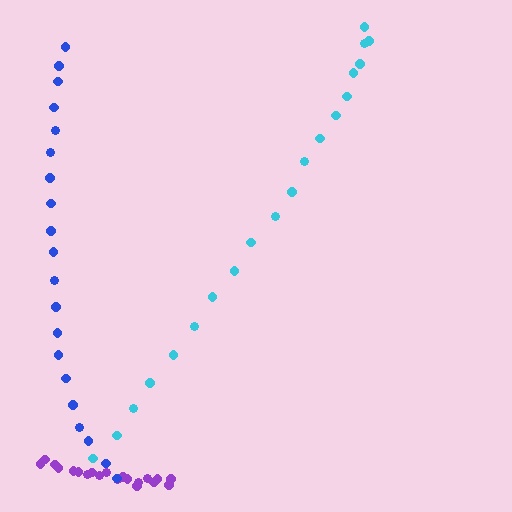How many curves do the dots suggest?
There are 3 distinct paths.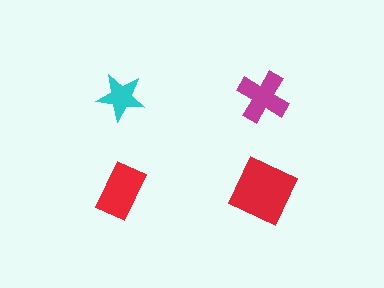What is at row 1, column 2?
A magenta cross.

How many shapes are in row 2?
2 shapes.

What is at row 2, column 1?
A red rectangle.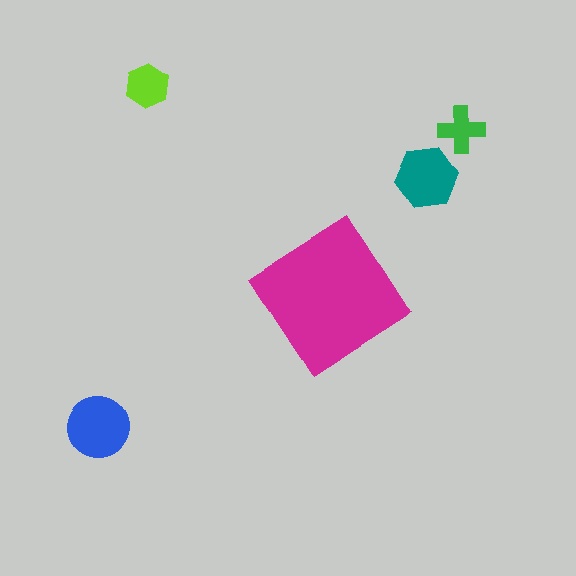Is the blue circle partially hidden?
No, the blue circle is fully visible.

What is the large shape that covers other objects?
A magenta diamond.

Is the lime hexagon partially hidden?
No, the lime hexagon is fully visible.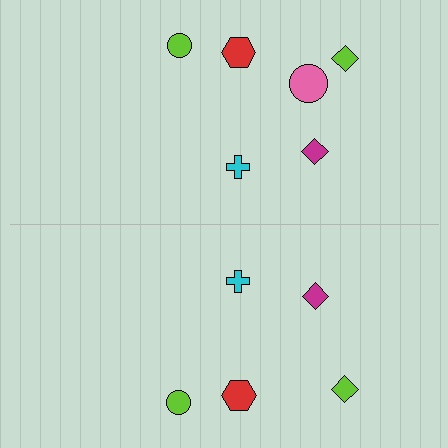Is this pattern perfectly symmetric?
No, the pattern is not perfectly symmetric. A pink circle is missing from the bottom side.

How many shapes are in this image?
There are 11 shapes in this image.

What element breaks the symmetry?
A pink circle is missing from the bottom side.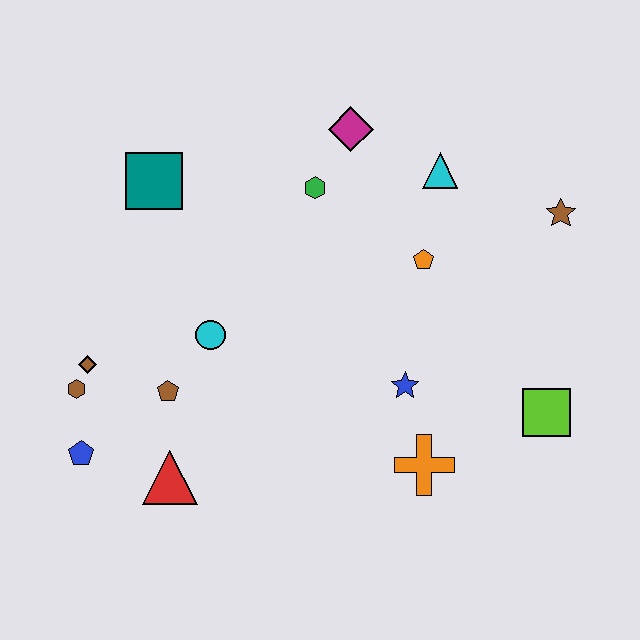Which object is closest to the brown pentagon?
The cyan circle is closest to the brown pentagon.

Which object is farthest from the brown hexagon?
The brown star is farthest from the brown hexagon.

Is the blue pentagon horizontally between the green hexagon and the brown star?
No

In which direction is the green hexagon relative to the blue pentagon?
The green hexagon is above the blue pentagon.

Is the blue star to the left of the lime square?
Yes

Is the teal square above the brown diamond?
Yes